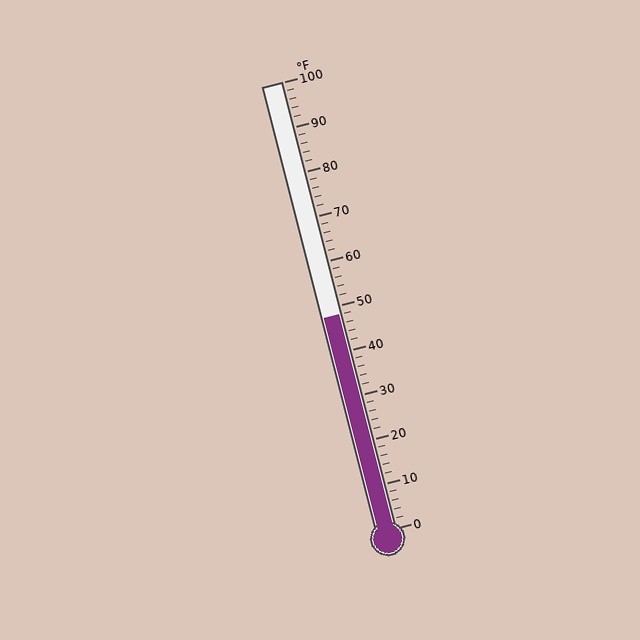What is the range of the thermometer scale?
The thermometer scale ranges from 0°F to 100°F.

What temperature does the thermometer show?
The thermometer shows approximately 48°F.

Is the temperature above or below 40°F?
The temperature is above 40°F.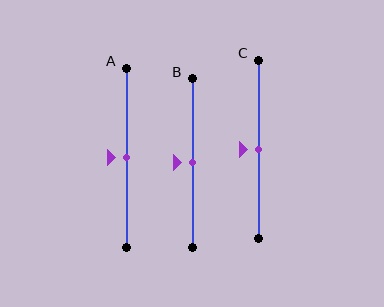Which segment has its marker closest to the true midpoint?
Segment A has its marker closest to the true midpoint.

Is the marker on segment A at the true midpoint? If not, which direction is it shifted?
Yes, the marker on segment A is at the true midpoint.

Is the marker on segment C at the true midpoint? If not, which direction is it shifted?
Yes, the marker on segment C is at the true midpoint.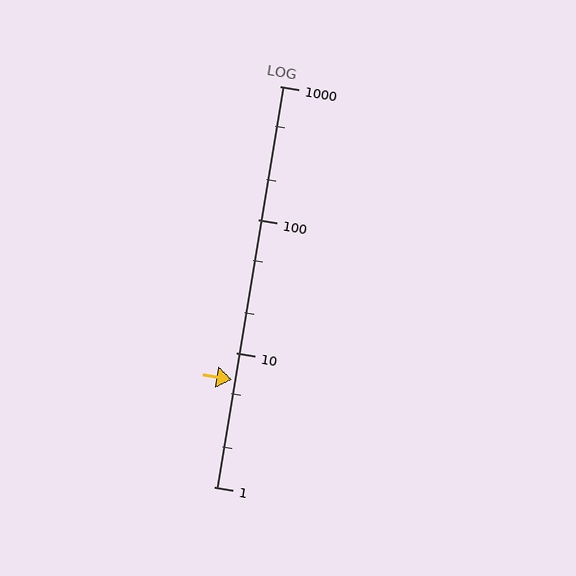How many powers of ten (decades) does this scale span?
The scale spans 3 decades, from 1 to 1000.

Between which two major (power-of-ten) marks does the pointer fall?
The pointer is between 1 and 10.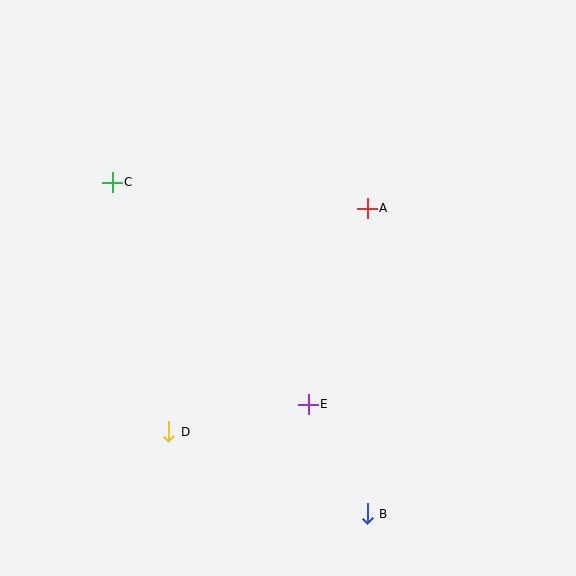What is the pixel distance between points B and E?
The distance between B and E is 124 pixels.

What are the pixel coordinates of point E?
Point E is at (308, 404).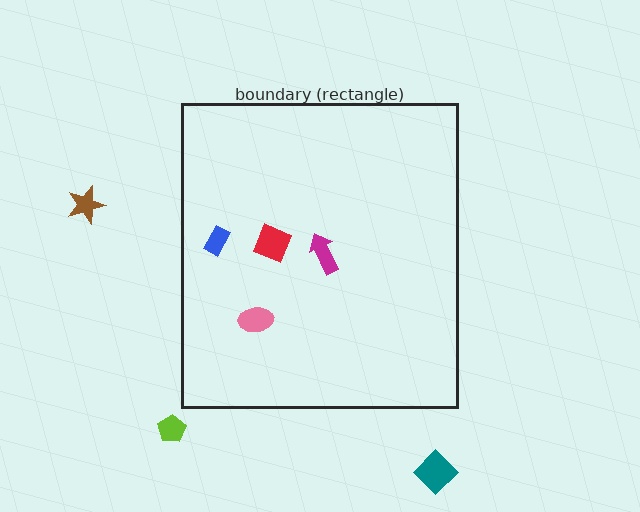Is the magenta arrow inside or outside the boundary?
Inside.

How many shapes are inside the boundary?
4 inside, 3 outside.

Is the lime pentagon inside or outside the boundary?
Outside.